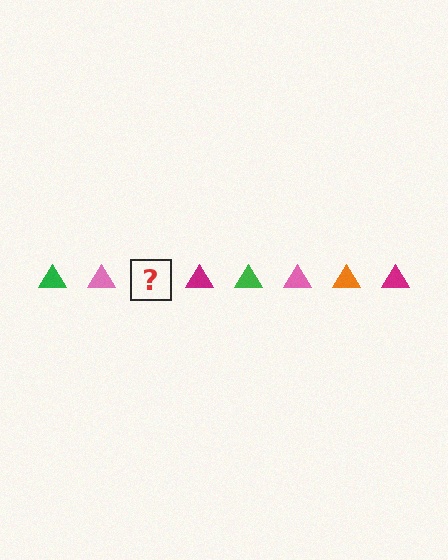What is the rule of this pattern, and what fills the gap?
The rule is that the pattern cycles through green, pink, orange, magenta triangles. The gap should be filled with an orange triangle.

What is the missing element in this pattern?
The missing element is an orange triangle.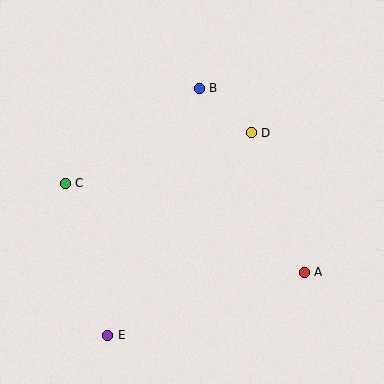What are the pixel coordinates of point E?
Point E is at (108, 335).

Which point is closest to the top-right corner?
Point D is closest to the top-right corner.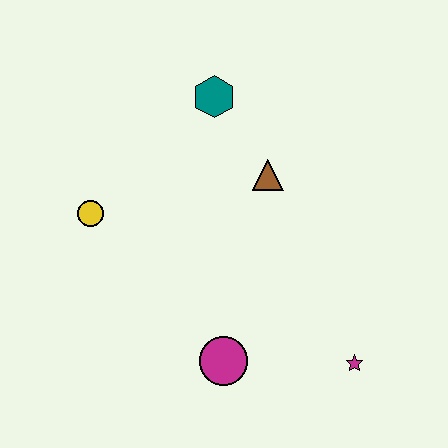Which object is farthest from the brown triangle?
The magenta star is farthest from the brown triangle.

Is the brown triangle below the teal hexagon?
Yes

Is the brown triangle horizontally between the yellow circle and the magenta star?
Yes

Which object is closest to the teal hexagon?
The brown triangle is closest to the teal hexagon.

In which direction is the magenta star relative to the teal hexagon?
The magenta star is below the teal hexagon.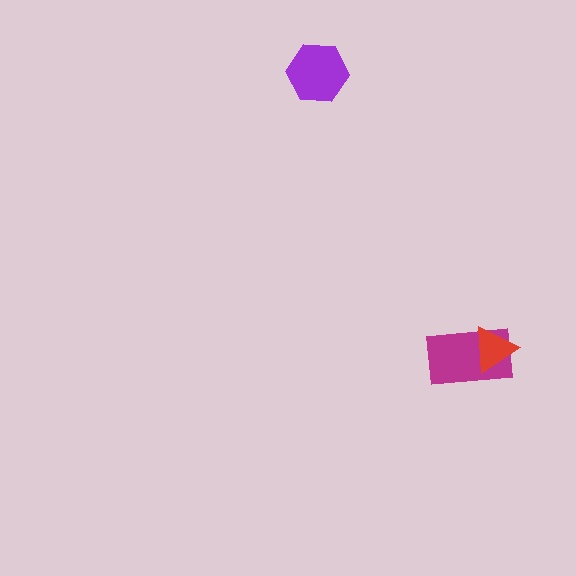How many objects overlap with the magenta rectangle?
1 object overlaps with the magenta rectangle.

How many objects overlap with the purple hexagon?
0 objects overlap with the purple hexagon.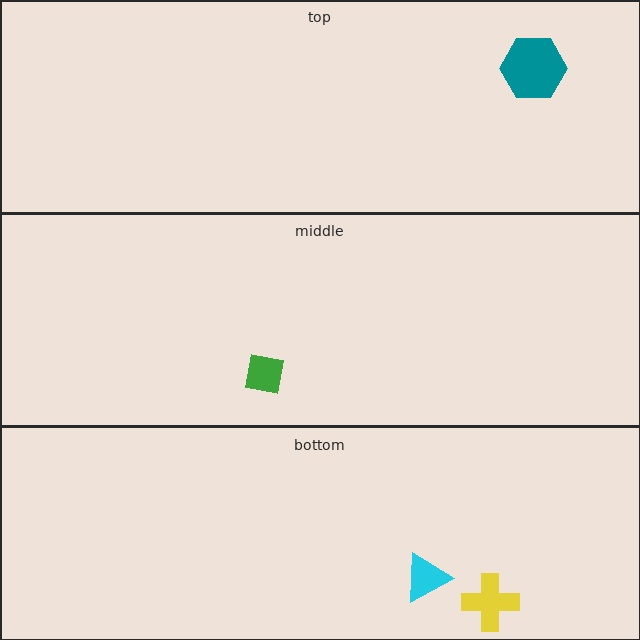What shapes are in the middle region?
The green square.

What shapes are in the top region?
The teal hexagon.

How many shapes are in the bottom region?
2.